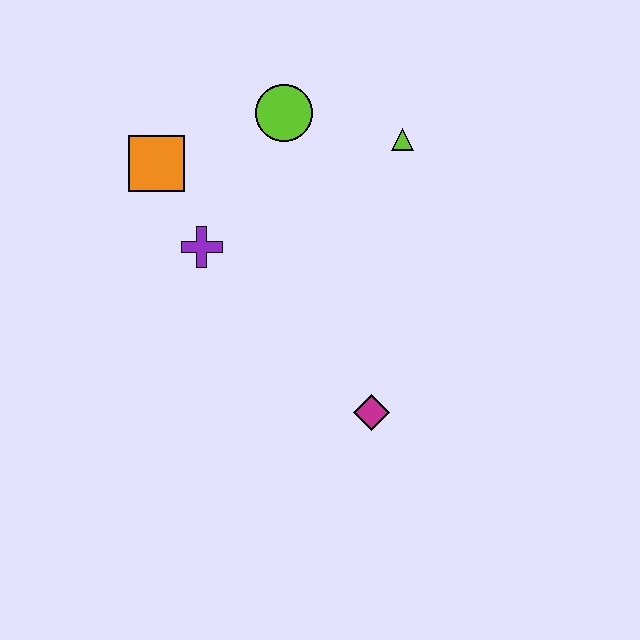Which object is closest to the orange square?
The purple cross is closest to the orange square.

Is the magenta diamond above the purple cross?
No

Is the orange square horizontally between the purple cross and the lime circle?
No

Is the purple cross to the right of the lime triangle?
No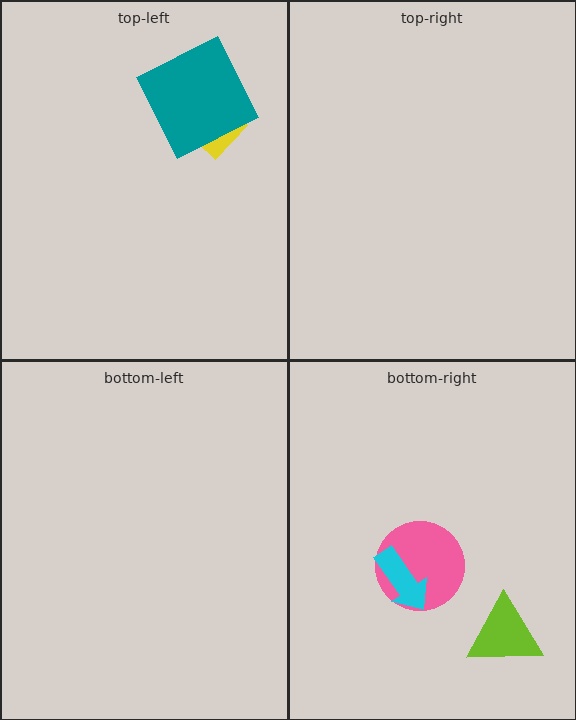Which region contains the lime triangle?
The bottom-right region.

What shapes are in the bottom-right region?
The pink circle, the cyan arrow, the lime triangle.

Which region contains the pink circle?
The bottom-right region.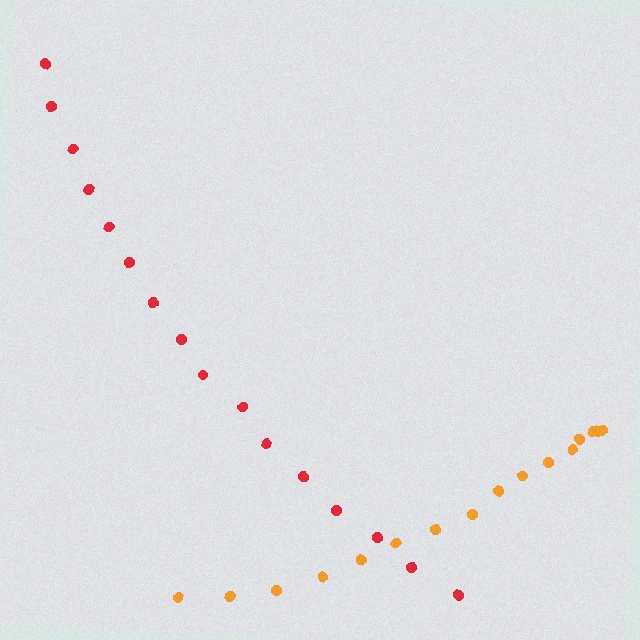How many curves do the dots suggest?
There are 2 distinct paths.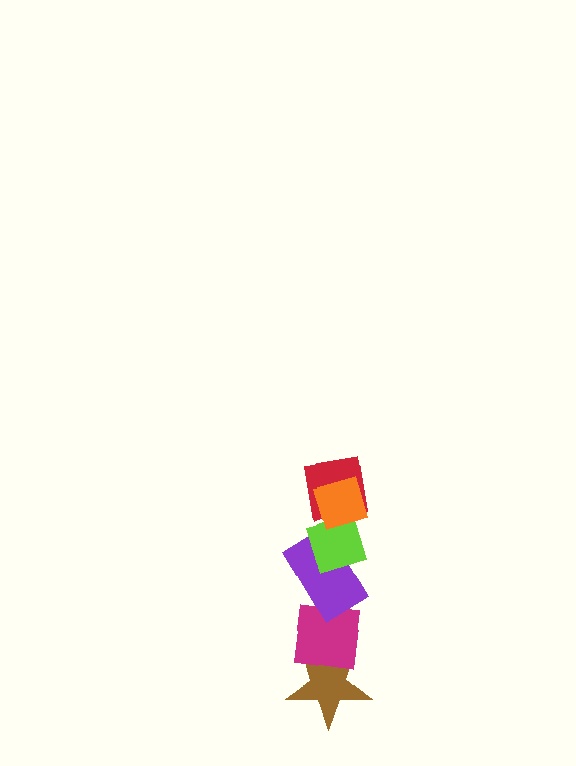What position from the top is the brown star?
The brown star is 6th from the top.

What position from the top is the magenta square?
The magenta square is 5th from the top.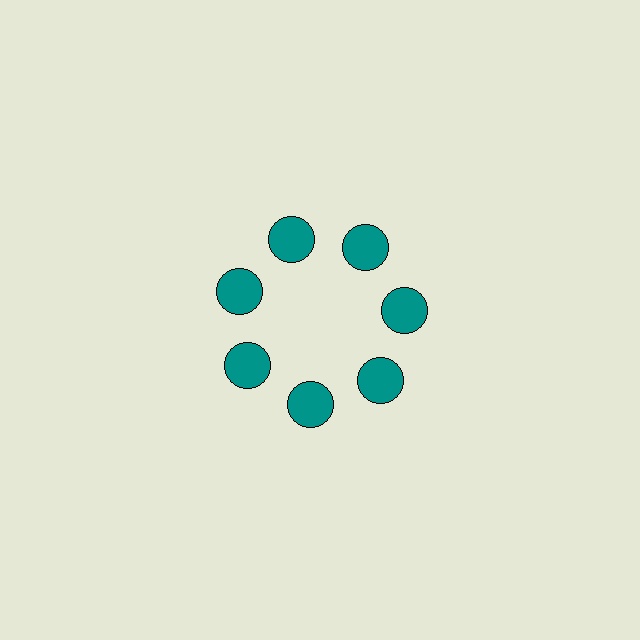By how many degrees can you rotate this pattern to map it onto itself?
The pattern maps onto itself every 51 degrees of rotation.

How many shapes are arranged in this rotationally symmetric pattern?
There are 7 shapes, arranged in 7 groups of 1.